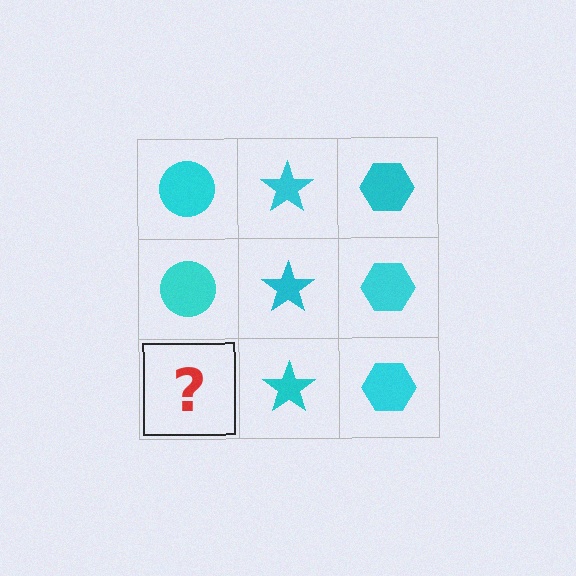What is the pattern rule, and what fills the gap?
The rule is that each column has a consistent shape. The gap should be filled with a cyan circle.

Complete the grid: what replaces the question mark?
The question mark should be replaced with a cyan circle.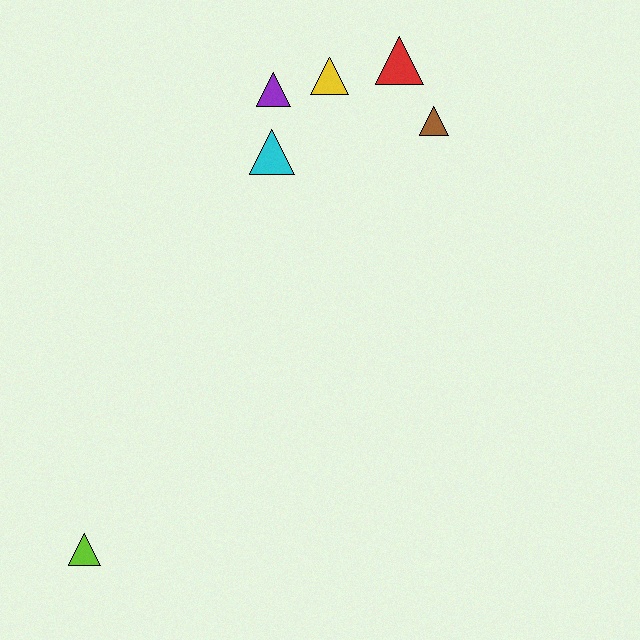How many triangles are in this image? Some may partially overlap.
There are 6 triangles.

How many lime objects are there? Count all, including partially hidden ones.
There is 1 lime object.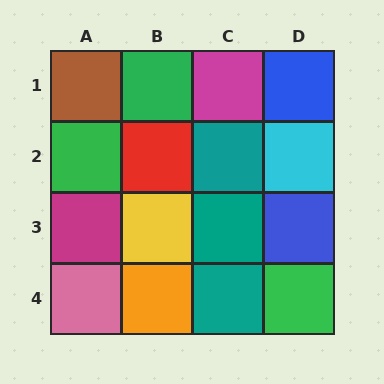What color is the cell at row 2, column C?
Teal.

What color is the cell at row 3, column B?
Yellow.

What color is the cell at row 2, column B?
Red.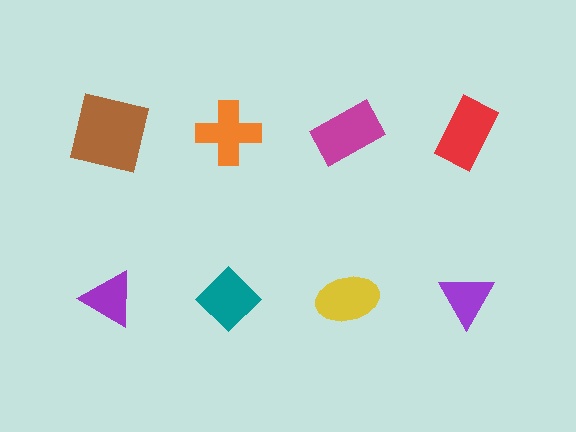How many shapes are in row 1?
4 shapes.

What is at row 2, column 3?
A yellow ellipse.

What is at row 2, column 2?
A teal diamond.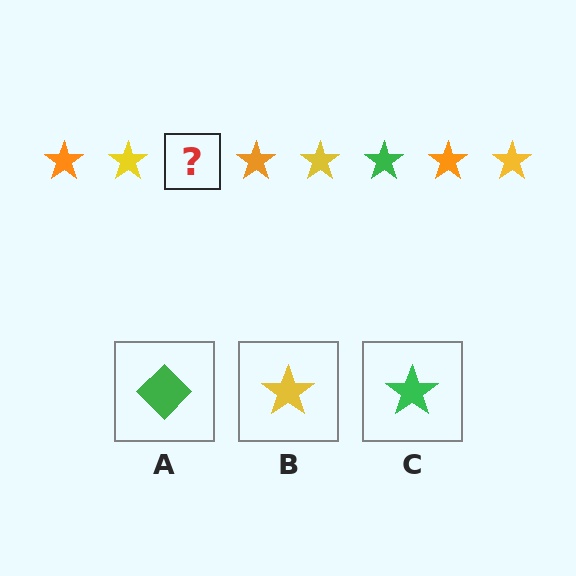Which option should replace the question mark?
Option C.